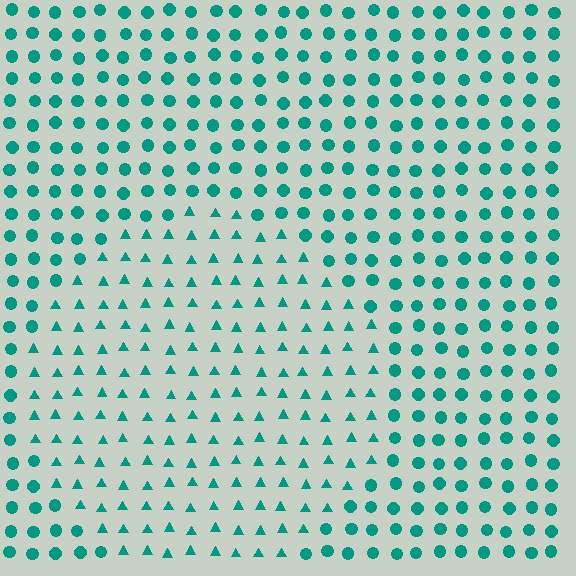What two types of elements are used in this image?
The image uses triangles inside the circle region and circles outside it.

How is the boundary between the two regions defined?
The boundary is defined by a change in element shape: triangles inside vs. circles outside. All elements share the same color and spacing.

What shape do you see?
I see a circle.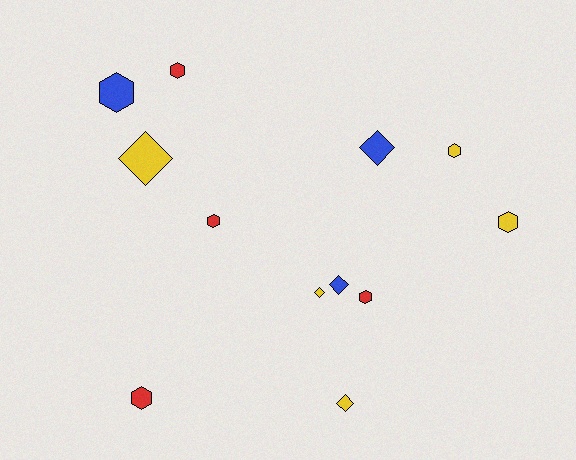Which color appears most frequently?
Yellow, with 5 objects.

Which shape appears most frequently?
Hexagon, with 7 objects.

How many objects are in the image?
There are 12 objects.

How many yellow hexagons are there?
There are 2 yellow hexagons.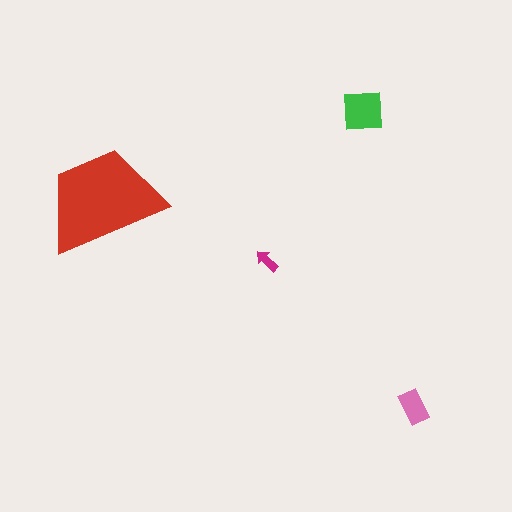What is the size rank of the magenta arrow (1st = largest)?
4th.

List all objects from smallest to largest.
The magenta arrow, the pink rectangle, the green square, the red trapezoid.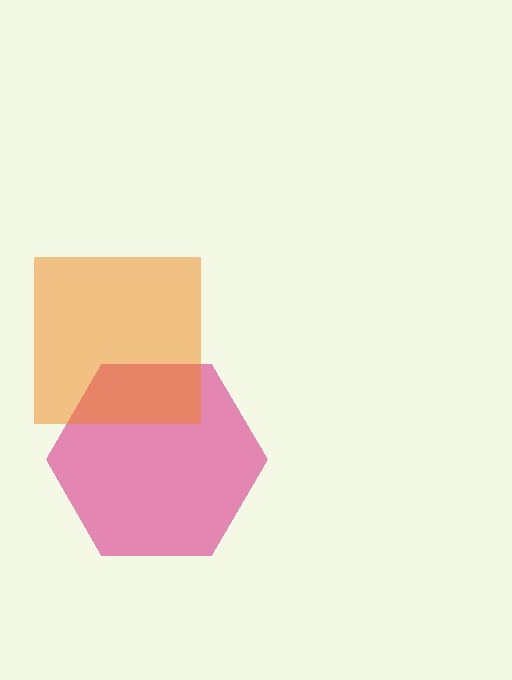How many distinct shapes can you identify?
There are 2 distinct shapes: a magenta hexagon, an orange square.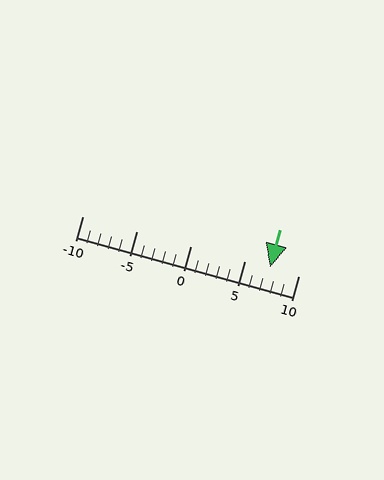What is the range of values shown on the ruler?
The ruler shows values from -10 to 10.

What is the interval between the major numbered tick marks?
The major tick marks are spaced 5 units apart.